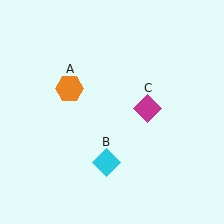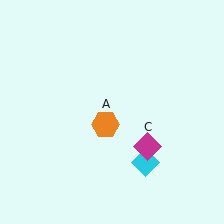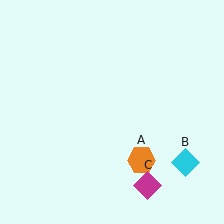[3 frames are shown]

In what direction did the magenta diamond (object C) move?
The magenta diamond (object C) moved down.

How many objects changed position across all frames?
3 objects changed position: orange hexagon (object A), cyan diamond (object B), magenta diamond (object C).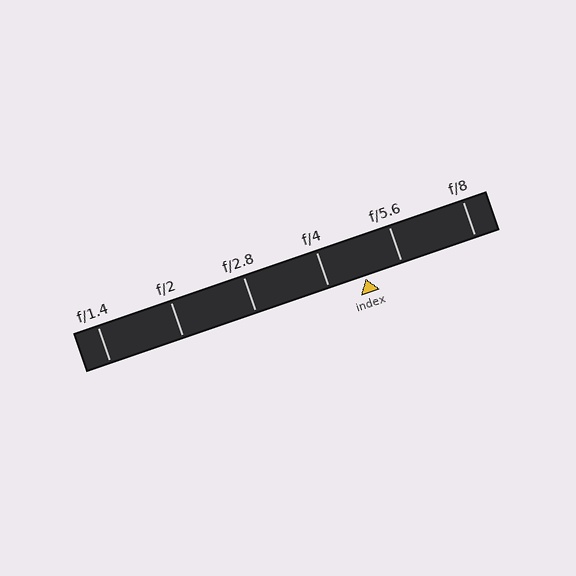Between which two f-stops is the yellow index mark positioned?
The index mark is between f/4 and f/5.6.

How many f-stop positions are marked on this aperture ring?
There are 6 f-stop positions marked.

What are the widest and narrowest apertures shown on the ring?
The widest aperture shown is f/1.4 and the narrowest is f/8.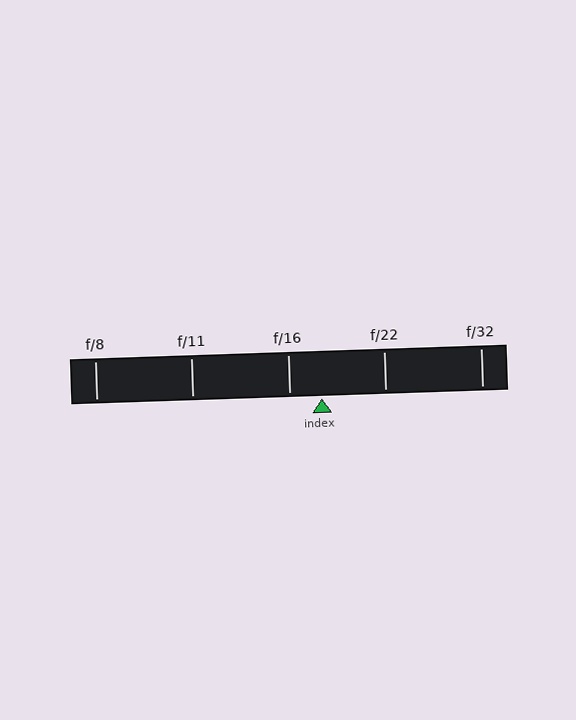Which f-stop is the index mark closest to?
The index mark is closest to f/16.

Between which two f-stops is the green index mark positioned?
The index mark is between f/16 and f/22.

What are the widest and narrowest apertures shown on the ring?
The widest aperture shown is f/8 and the narrowest is f/32.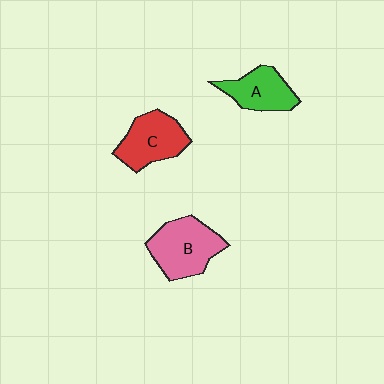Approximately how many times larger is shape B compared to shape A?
Approximately 1.4 times.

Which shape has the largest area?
Shape B (pink).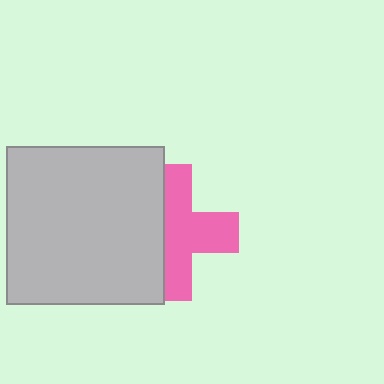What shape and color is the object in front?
The object in front is a light gray square.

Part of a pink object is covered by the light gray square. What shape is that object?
It is a cross.